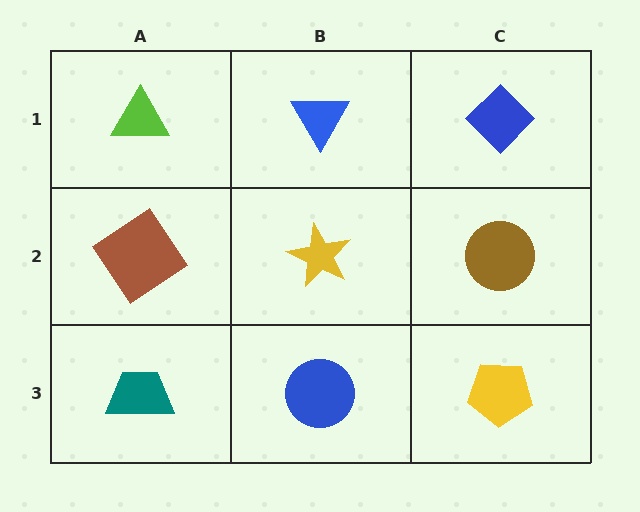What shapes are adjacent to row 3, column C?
A brown circle (row 2, column C), a blue circle (row 3, column B).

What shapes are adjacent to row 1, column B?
A yellow star (row 2, column B), a lime triangle (row 1, column A), a blue diamond (row 1, column C).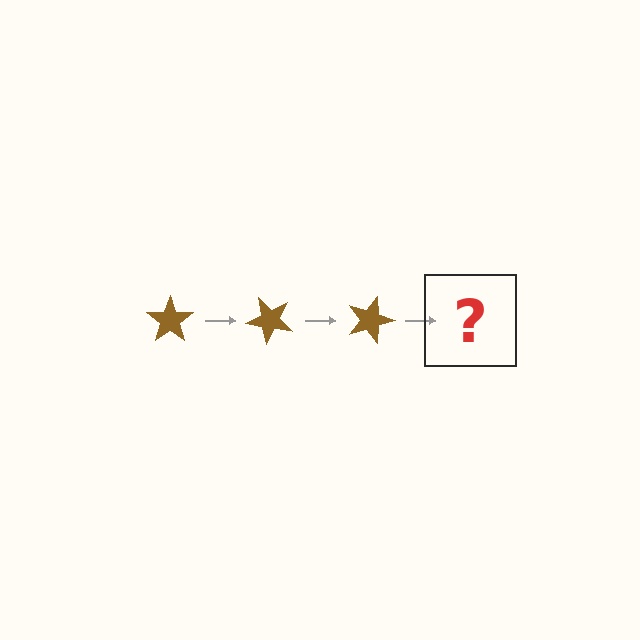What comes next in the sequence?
The next element should be a brown star rotated 135 degrees.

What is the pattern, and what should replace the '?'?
The pattern is that the star rotates 45 degrees each step. The '?' should be a brown star rotated 135 degrees.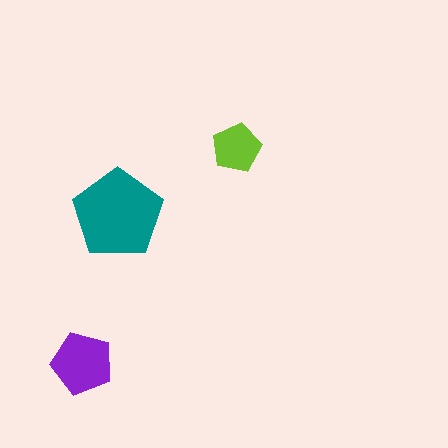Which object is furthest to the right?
The lime pentagon is rightmost.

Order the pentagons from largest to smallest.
the teal one, the purple one, the lime one.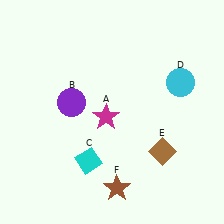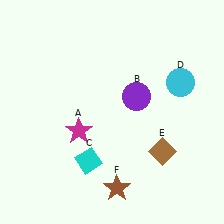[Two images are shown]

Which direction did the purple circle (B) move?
The purple circle (B) moved right.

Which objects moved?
The objects that moved are: the magenta star (A), the purple circle (B).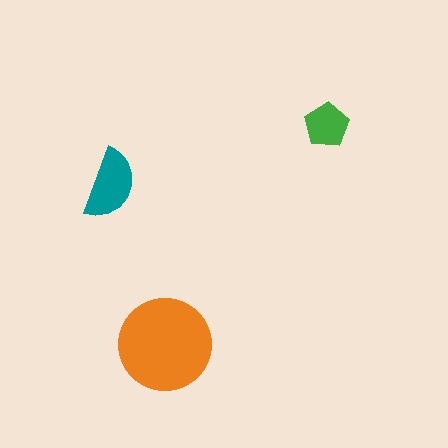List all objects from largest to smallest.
The orange circle, the teal semicircle, the green pentagon.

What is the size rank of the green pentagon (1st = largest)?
3rd.